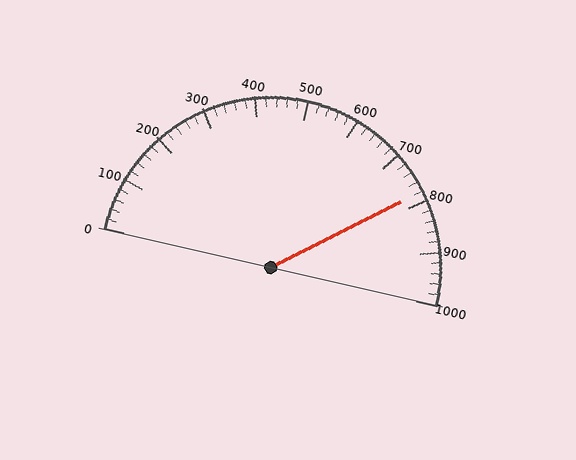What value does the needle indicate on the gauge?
The needle indicates approximately 780.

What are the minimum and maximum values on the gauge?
The gauge ranges from 0 to 1000.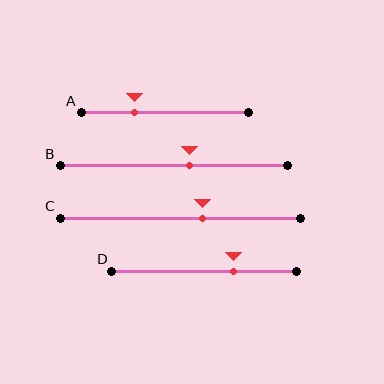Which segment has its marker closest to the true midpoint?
Segment B has its marker closest to the true midpoint.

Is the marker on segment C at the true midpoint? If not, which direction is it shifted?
No, the marker on segment C is shifted to the right by about 9% of the segment length.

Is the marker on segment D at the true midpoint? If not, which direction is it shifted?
No, the marker on segment D is shifted to the right by about 16% of the segment length.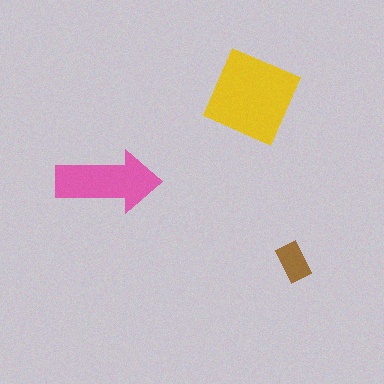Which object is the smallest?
The brown rectangle.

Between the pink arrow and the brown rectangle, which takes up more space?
The pink arrow.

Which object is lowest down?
The brown rectangle is bottommost.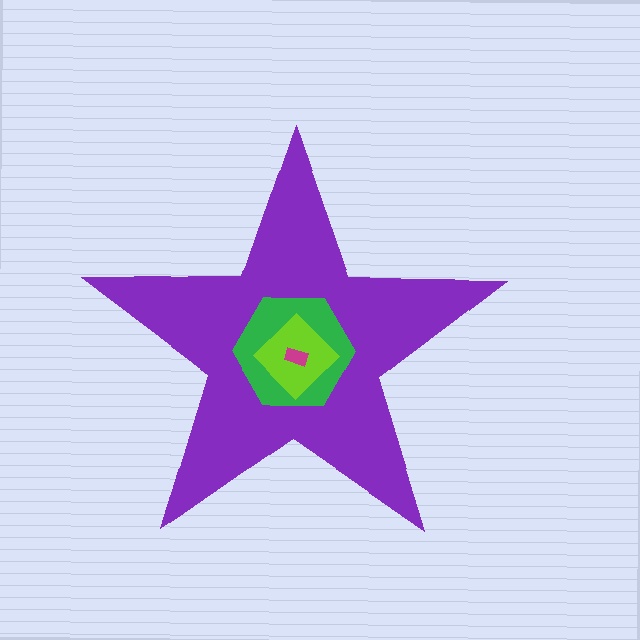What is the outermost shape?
The purple star.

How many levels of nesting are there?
4.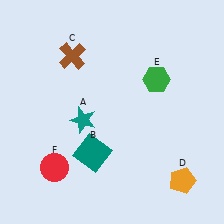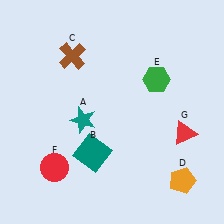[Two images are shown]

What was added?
A red triangle (G) was added in Image 2.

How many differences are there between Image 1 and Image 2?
There is 1 difference between the two images.